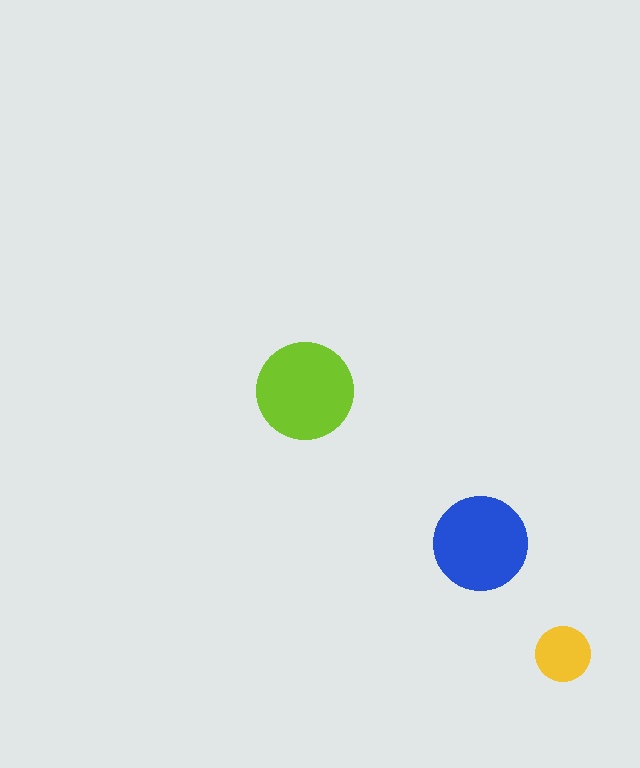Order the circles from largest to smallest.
the lime one, the blue one, the yellow one.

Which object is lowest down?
The yellow circle is bottommost.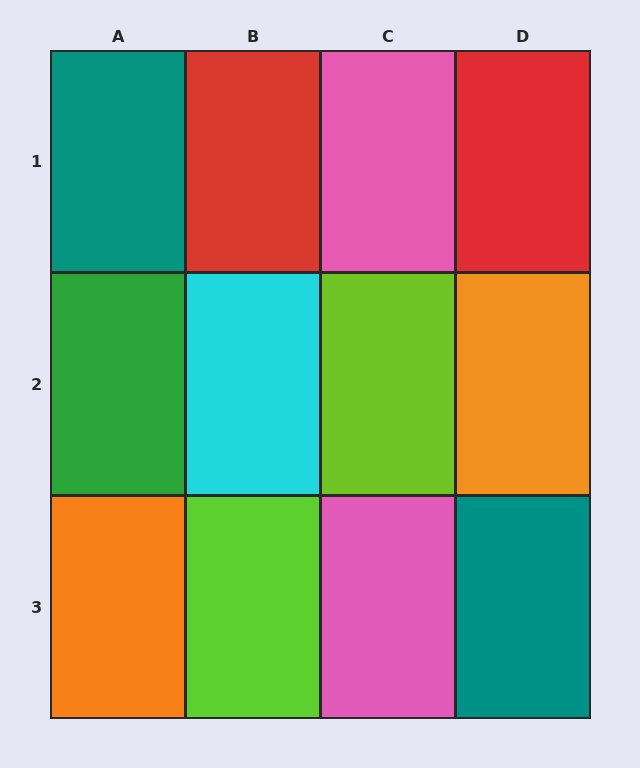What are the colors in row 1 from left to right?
Teal, red, pink, red.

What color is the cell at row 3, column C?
Pink.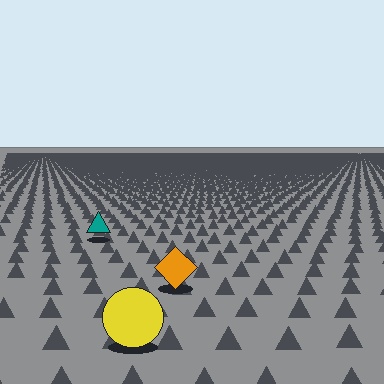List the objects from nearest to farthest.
From nearest to farthest: the yellow circle, the orange diamond, the teal triangle.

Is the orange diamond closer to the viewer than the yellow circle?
No. The yellow circle is closer — you can tell from the texture gradient: the ground texture is coarser near it.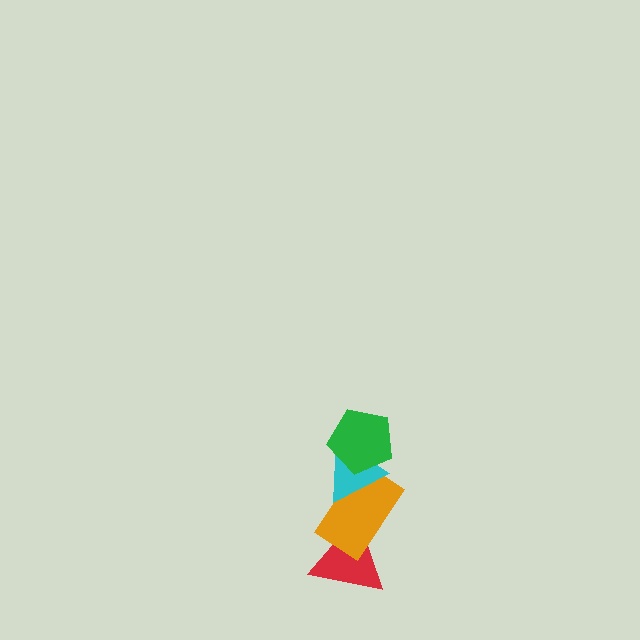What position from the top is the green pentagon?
The green pentagon is 1st from the top.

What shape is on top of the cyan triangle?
The green pentagon is on top of the cyan triangle.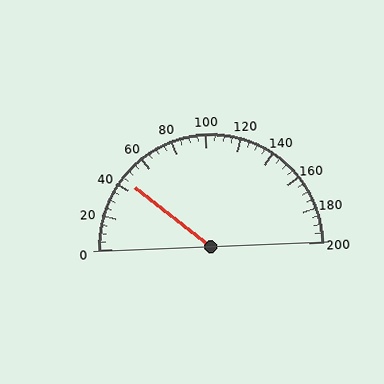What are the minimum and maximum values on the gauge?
The gauge ranges from 0 to 200.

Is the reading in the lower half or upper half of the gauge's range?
The reading is in the lower half of the range (0 to 200).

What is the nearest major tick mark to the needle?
The nearest major tick mark is 40.